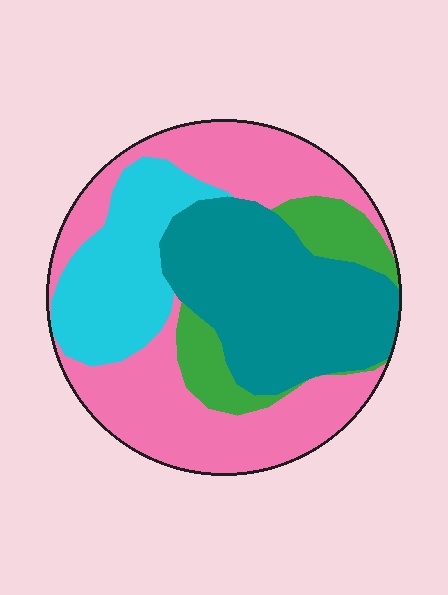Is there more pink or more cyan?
Pink.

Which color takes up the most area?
Pink, at roughly 40%.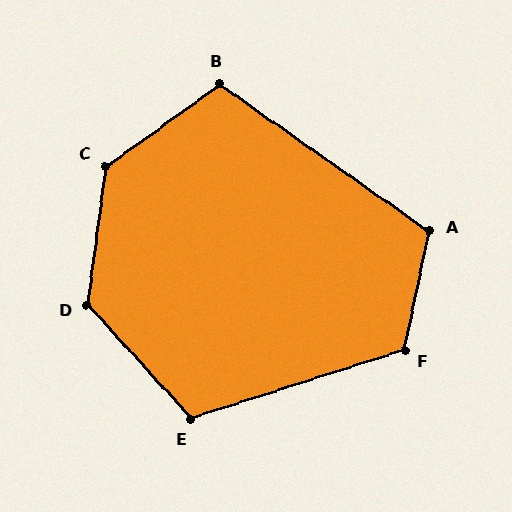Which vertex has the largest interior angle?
C, at approximately 133 degrees.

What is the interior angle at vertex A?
Approximately 113 degrees (obtuse).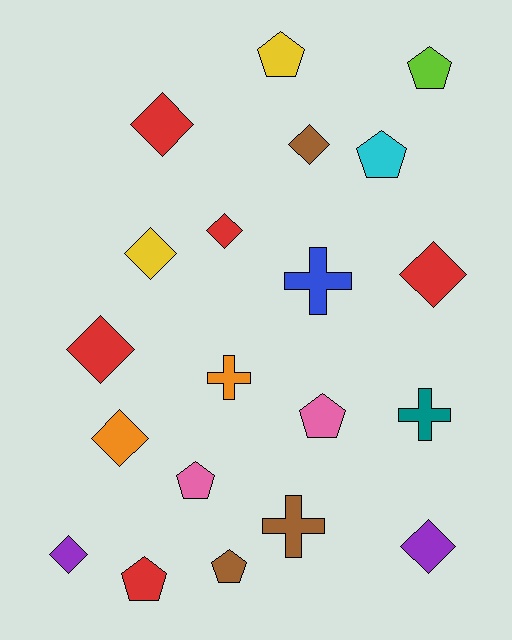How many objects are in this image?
There are 20 objects.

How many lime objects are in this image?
There is 1 lime object.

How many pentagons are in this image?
There are 7 pentagons.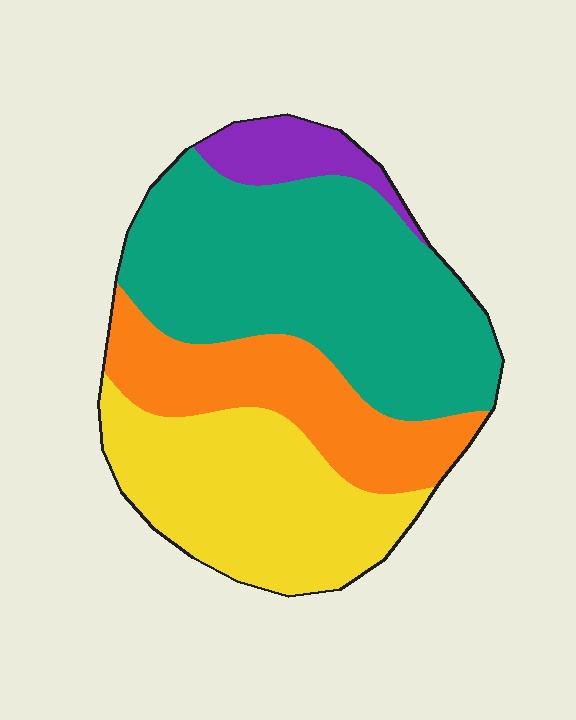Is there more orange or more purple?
Orange.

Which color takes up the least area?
Purple, at roughly 5%.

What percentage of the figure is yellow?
Yellow takes up about one quarter (1/4) of the figure.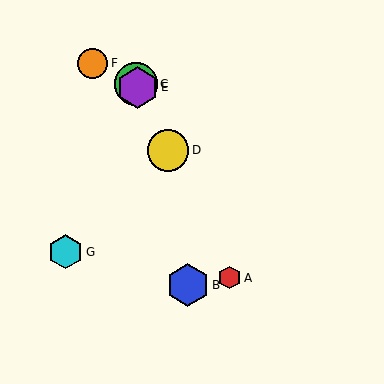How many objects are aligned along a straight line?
4 objects (A, C, D, E) are aligned along a straight line.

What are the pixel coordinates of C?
Object C is at (136, 84).